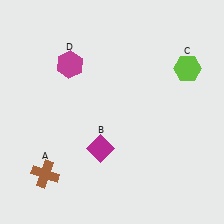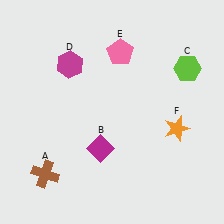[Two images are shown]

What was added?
A pink pentagon (E), an orange star (F) were added in Image 2.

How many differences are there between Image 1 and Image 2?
There are 2 differences between the two images.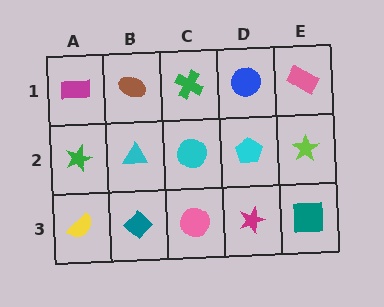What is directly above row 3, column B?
A cyan triangle.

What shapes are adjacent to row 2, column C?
A green cross (row 1, column C), a pink circle (row 3, column C), a cyan triangle (row 2, column B), a cyan pentagon (row 2, column D).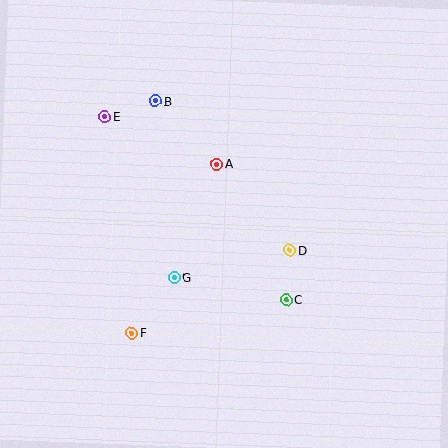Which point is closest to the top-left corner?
Point E is closest to the top-left corner.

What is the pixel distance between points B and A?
The distance between B and A is 88 pixels.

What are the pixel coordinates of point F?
Point F is at (131, 333).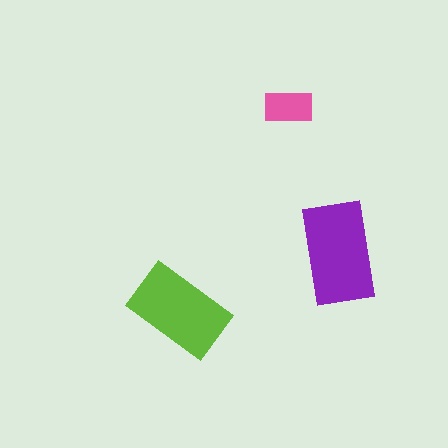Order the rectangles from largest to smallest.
the purple one, the lime one, the pink one.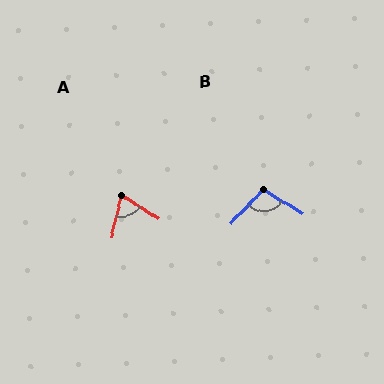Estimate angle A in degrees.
Approximately 71 degrees.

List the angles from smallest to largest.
A (71°), B (103°).